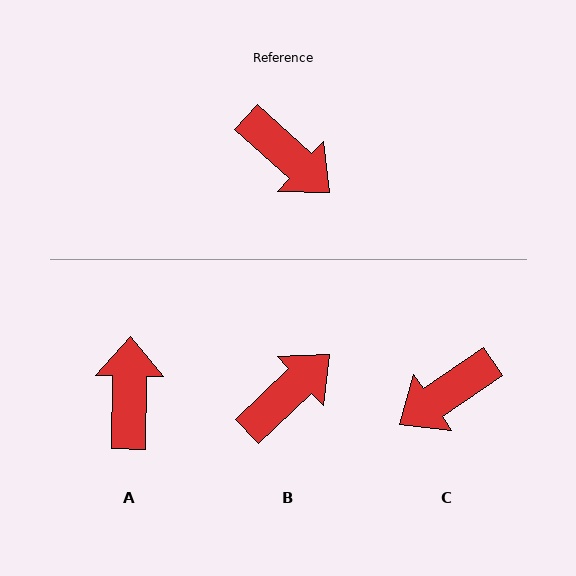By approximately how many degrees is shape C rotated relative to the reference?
Approximately 104 degrees clockwise.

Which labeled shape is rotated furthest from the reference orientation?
A, about 131 degrees away.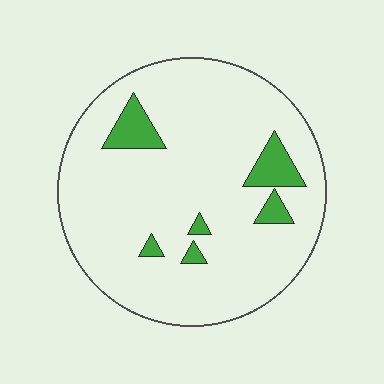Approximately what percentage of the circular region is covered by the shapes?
Approximately 10%.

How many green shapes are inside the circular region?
6.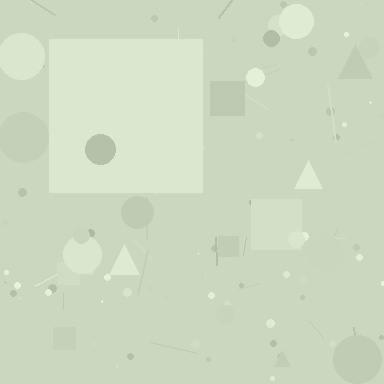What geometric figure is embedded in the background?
A square is embedded in the background.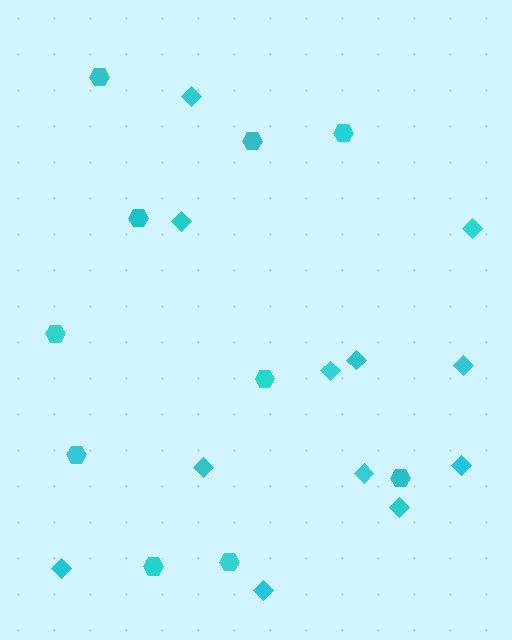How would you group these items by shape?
There are 2 groups: one group of diamonds (12) and one group of hexagons (10).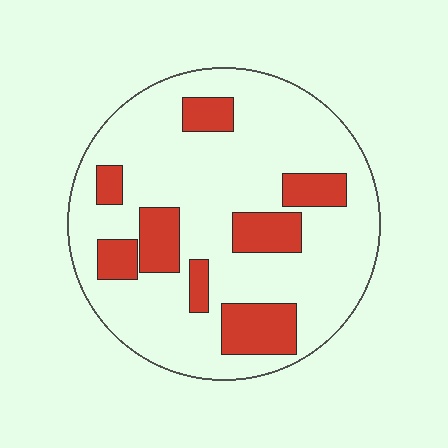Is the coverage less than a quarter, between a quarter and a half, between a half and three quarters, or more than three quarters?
Less than a quarter.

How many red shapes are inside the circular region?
8.